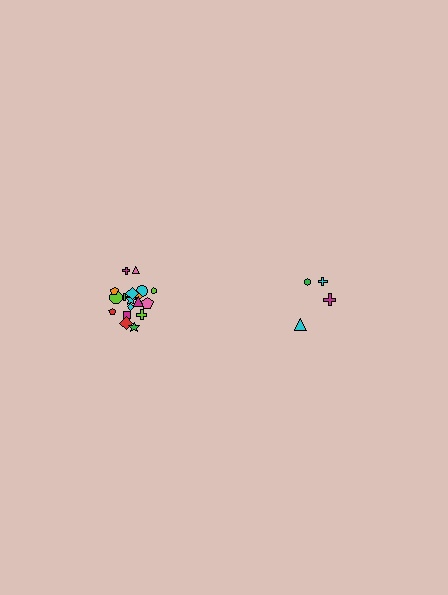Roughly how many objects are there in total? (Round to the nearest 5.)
Roughly 20 objects in total.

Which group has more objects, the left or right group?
The left group.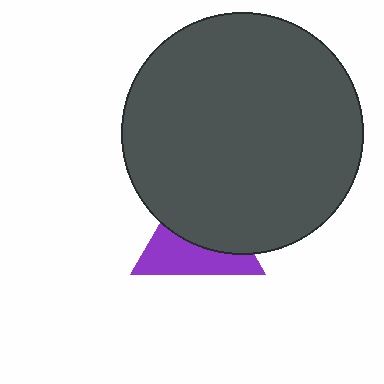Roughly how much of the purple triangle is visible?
About half of it is visible (roughly 45%).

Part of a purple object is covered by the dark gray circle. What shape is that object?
It is a triangle.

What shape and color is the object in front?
The object in front is a dark gray circle.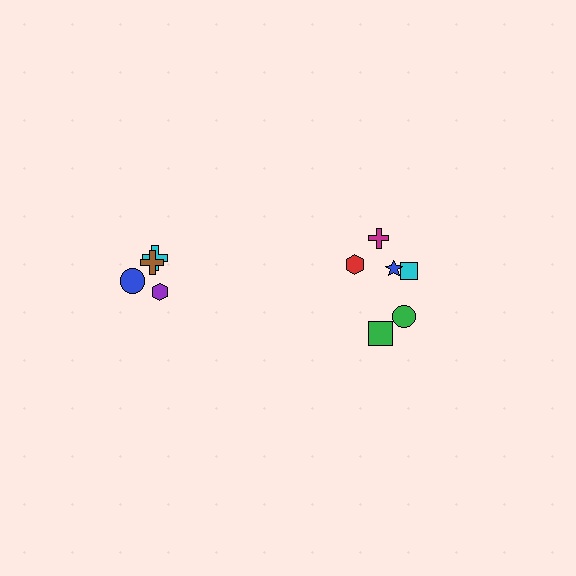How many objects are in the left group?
There are 4 objects.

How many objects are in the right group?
There are 6 objects.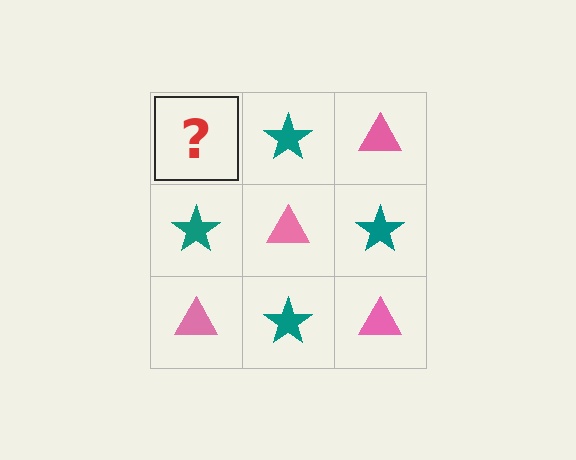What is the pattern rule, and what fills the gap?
The rule is that it alternates pink triangle and teal star in a checkerboard pattern. The gap should be filled with a pink triangle.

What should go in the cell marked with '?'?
The missing cell should contain a pink triangle.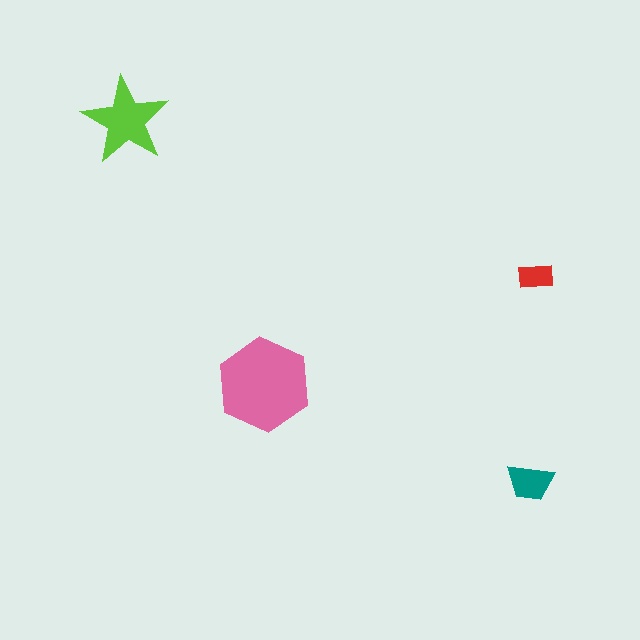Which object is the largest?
The pink hexagon.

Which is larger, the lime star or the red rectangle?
The lime star.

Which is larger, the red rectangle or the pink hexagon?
The pink hexagon.